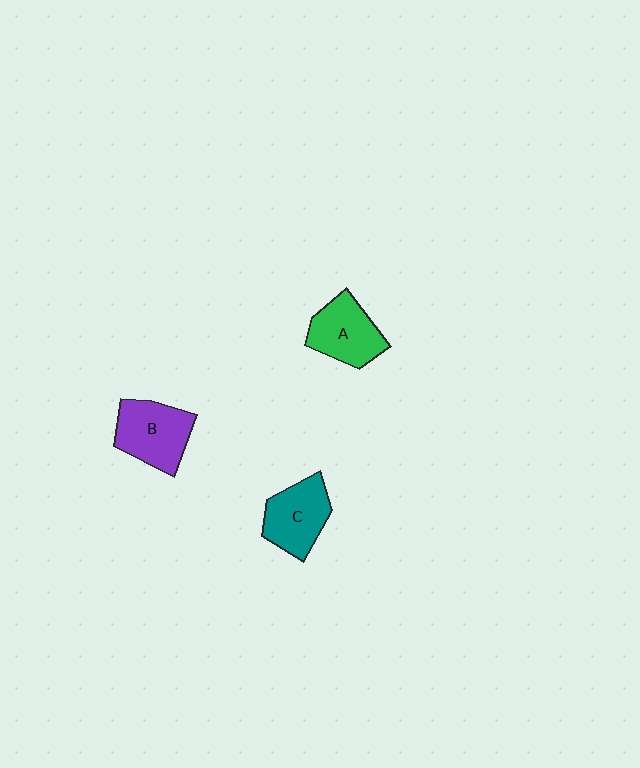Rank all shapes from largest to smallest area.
From largest to smallest: B (purple), C (teal), A (green).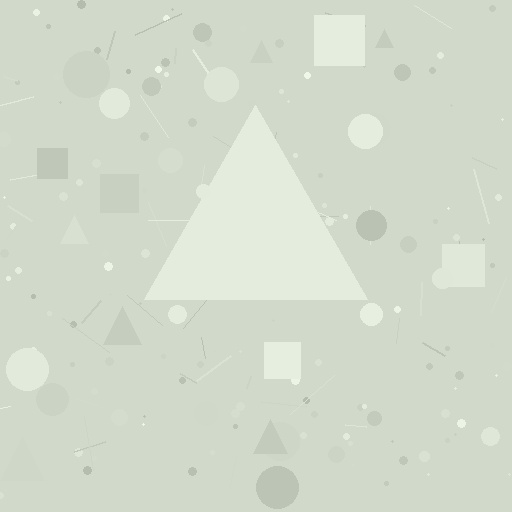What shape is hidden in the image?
A triangle is hidden in the image.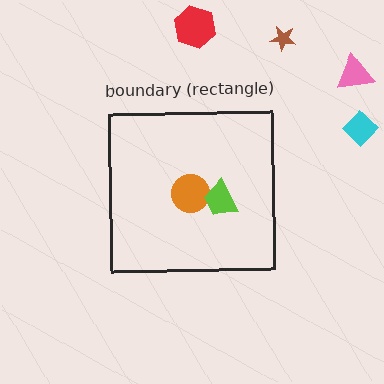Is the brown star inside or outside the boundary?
Outside.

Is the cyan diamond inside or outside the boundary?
Outside.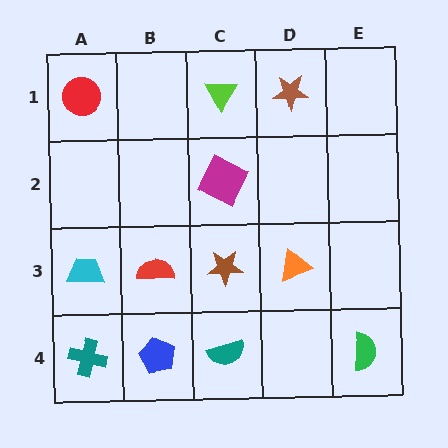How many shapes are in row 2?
1 shape.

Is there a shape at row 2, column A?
No, that cell is empty.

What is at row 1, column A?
A red circle.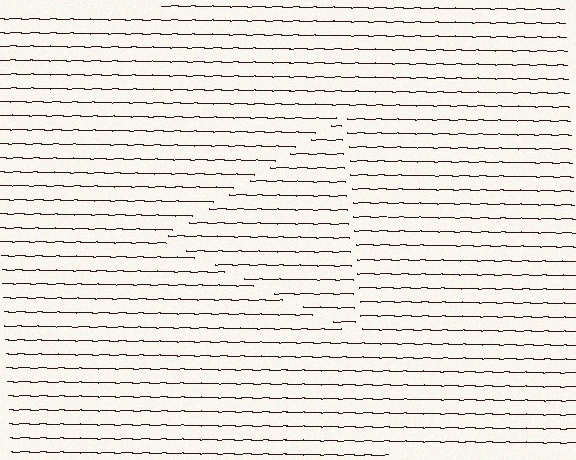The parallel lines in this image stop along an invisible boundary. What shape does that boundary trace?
An illusory triangle. The interior of the shape contains the same grating, shifted by half a period — the contour is defined by the phase discontinuity where line-ends from the inner and outer gratings abut.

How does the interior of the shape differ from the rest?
The interior of the shape contains the same grating, shifted by half a period — the contour is defined by the phase discontinuity where line-ends from the inner and outer gratings abut.